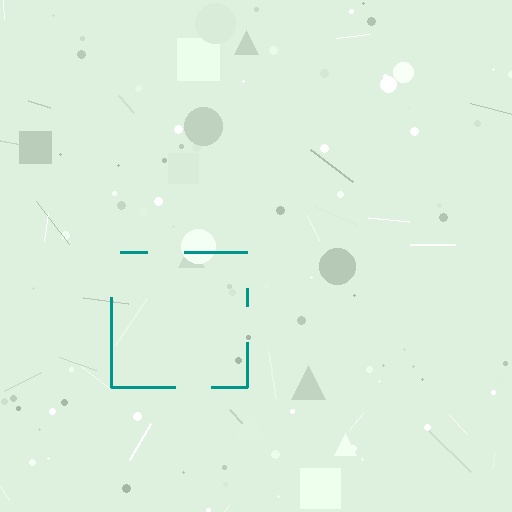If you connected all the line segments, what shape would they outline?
They would outline a square.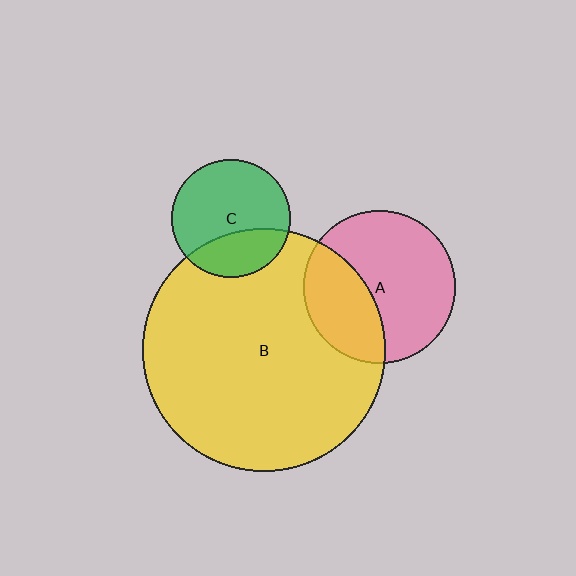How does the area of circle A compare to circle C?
Approximately 1.6 times.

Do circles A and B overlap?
Yes.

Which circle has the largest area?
Circle B (yellow).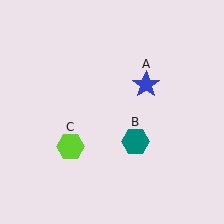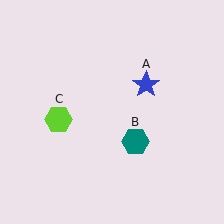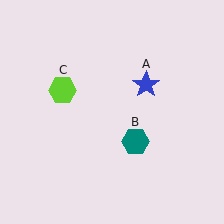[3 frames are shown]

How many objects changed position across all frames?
1 object changed position: lime hexagon (object C).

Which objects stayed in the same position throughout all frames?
Blue star (object A) and teal hexagon (object B) remained stationary.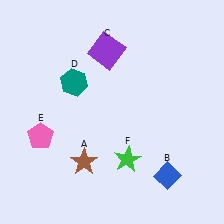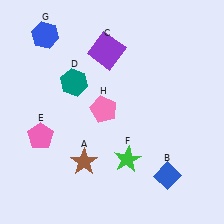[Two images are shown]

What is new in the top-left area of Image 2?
A blue hexagon (G) was added in the top-left area of Image 2.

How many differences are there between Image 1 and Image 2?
There are 2 differences between the two images.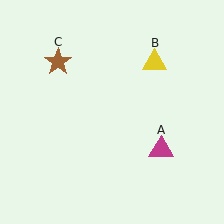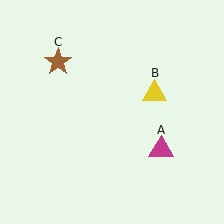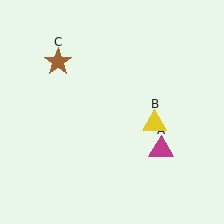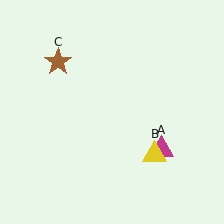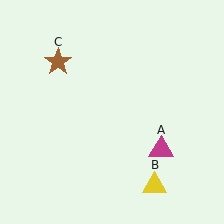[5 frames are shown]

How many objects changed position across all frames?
1 object changed position: yellow triangle (object B).